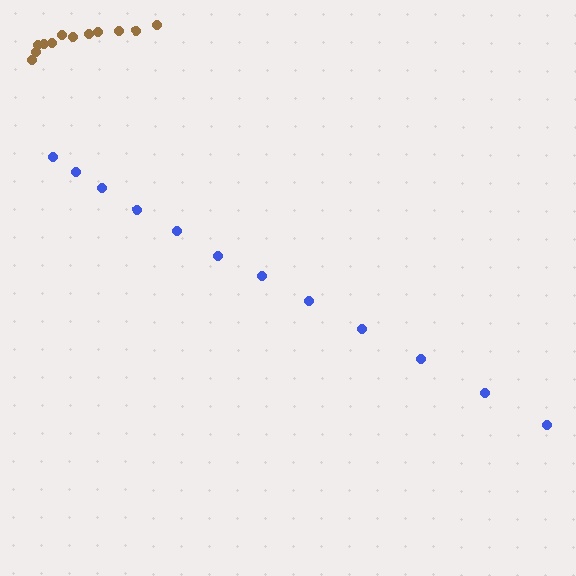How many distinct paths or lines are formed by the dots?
There are 2 distinct paths.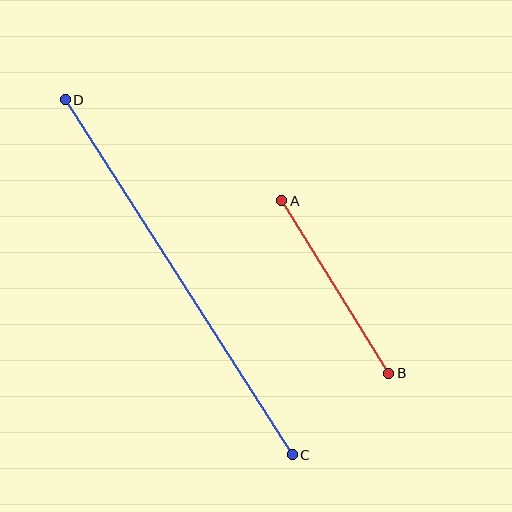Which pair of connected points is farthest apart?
Points C and D are farthest apart.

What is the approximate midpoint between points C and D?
The midpoint is at approximately (179, 277) pixels.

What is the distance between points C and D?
The distance is approximately 422 pixels.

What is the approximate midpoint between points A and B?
The midpoint is at approximately (335, 287) pixels.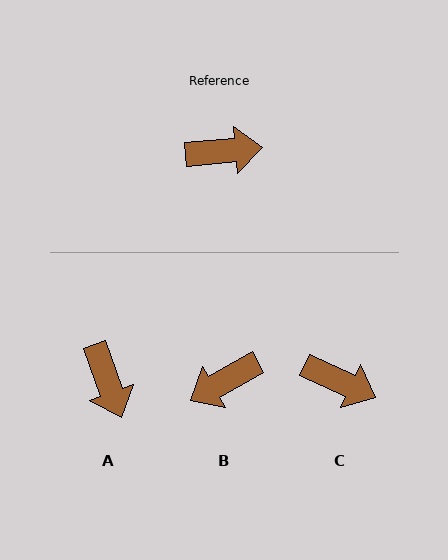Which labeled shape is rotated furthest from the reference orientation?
B, about 155 degrees away.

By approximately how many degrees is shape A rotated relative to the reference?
Approximately 75 degrees clockwise.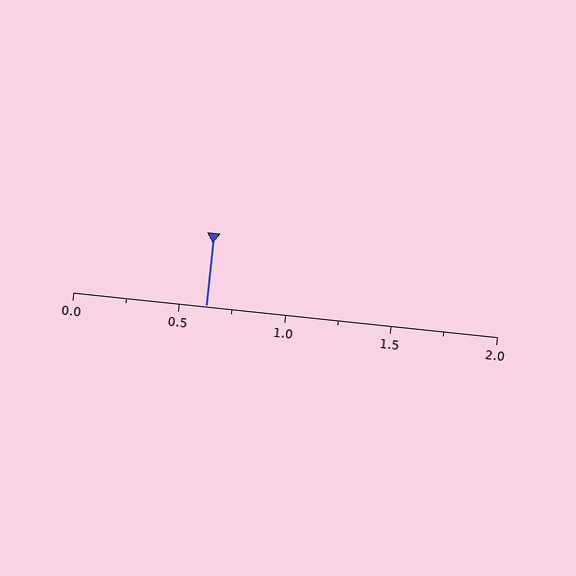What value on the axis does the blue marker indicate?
The marker indicates approximately 0.62.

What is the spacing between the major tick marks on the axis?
The major ticks are spaced 0.5 apart.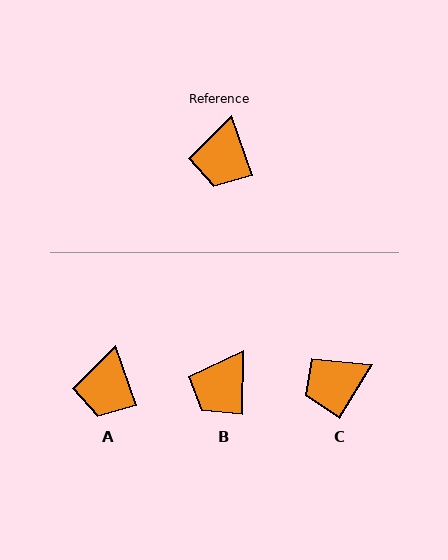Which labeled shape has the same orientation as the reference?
A.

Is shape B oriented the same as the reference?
No, it is off by about 20 degrees.